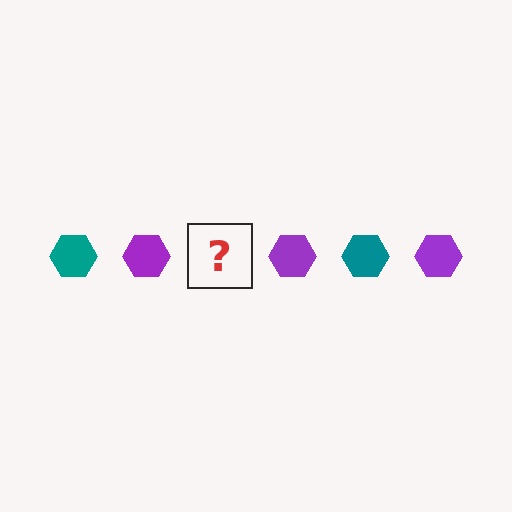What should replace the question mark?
The question mark should be replaced with a teal hexagon.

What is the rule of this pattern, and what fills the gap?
The rule is that the pattern cycles through teal, purple hexagons. The gap should be filled with a teal hexagon.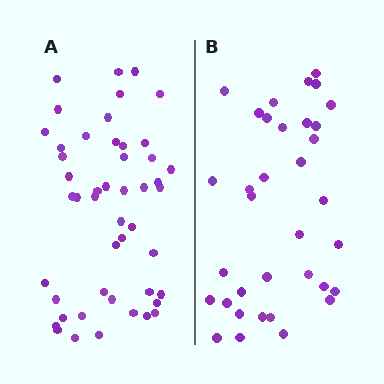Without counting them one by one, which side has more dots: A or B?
Region A (the left region) has more dots.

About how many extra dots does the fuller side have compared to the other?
Region A has approximately 15 more dots than region B.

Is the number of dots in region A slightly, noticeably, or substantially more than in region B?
Region A has noticeably more, but not dramatically so. The ratio is roughly 1.4 to 1.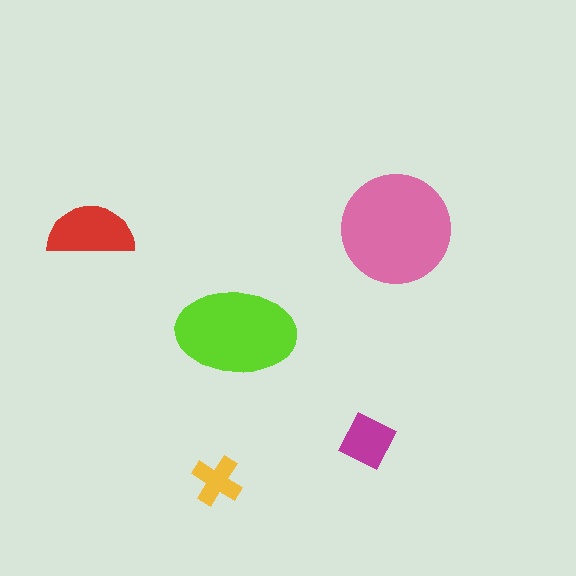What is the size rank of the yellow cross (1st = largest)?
5th.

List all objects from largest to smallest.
The pink circle, the lime ellipse, the red semicircle, the magenta square, the yellow cross.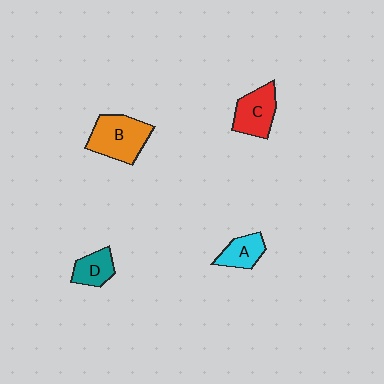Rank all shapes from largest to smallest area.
From largest to smallest: B (orange), C (red), A (cyan), D (teal).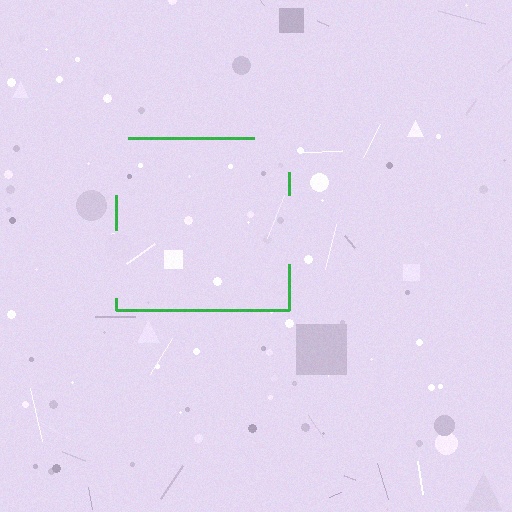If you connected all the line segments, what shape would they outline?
They would outline a square.